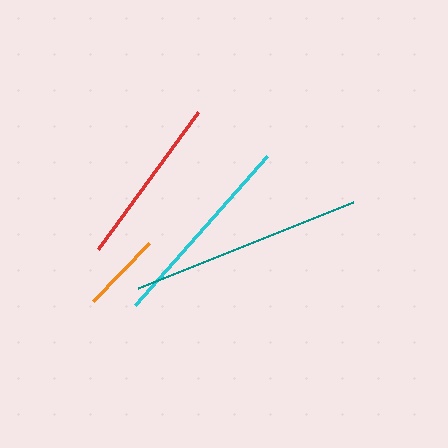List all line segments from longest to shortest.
From longest to shortest: teal, cyan, red, orange.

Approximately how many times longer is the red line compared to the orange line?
The red line is approximately 2.1 times the length of the orange line.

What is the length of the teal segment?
The teal segment is approximately 232 pixels long.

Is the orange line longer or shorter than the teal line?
The teal line is longer than the orange line.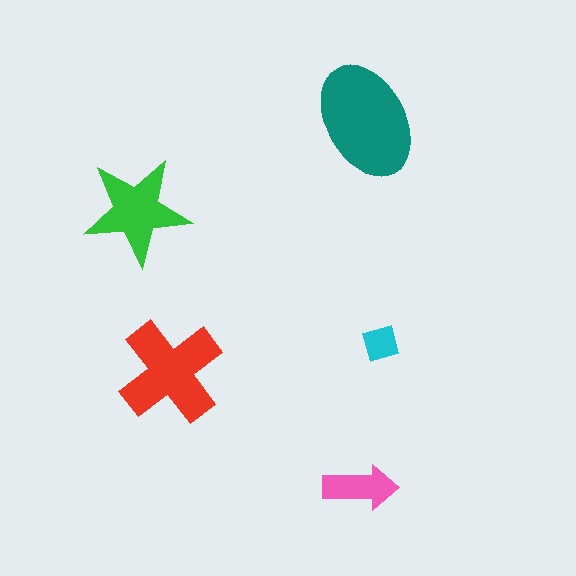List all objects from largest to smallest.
The teal ellipse, the red cross, the green star, the pink arrow, the cyan square.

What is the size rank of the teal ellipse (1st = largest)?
1st.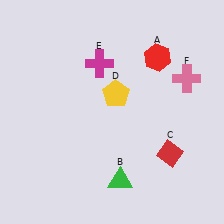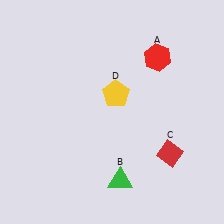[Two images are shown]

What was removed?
The pink cross (F), the magenta cross (E) were removed in Image 2.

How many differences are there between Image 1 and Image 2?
There are 2 differences between the two images.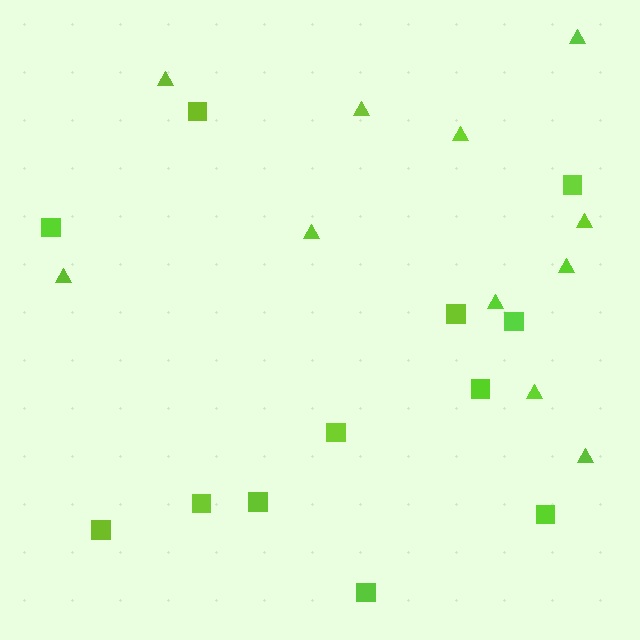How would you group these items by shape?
There are 2 groups: one group of triangles (11) and one group of squares (12).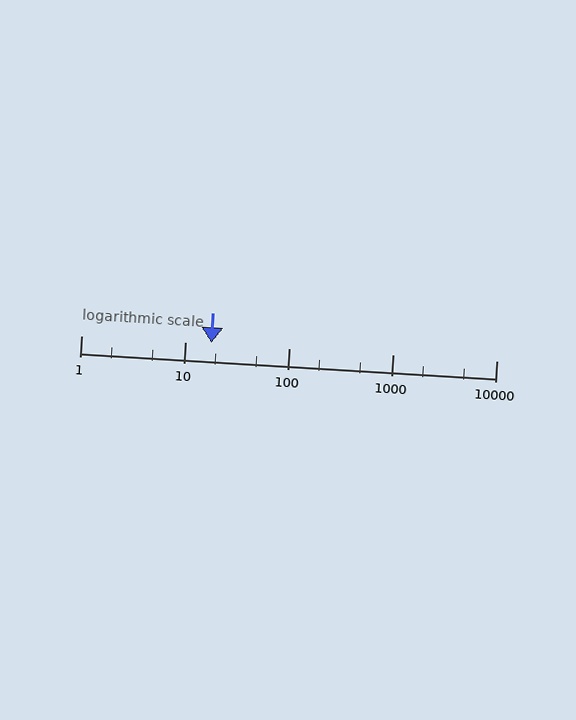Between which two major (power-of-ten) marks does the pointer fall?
The pointer is between 10 and 100.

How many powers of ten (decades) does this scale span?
The scale spans 4 decades, from 1 to 10000.